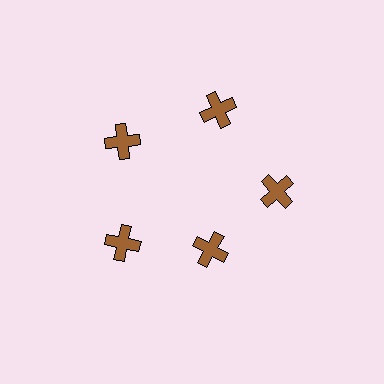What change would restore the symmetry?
The symmetry would be restored by moving it outward, back onto the ring so that all 5 crosses sit at equal angles and equal distance from the center.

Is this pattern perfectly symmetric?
No. The 5 brown crosses are arranged in a ring, but one element near the 5 o'clock position is pulled inward toward the center, breaking the 5-fold rotational symmetry.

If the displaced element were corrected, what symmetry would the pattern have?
It would have 5-fold rotational symmetry — the pattern would map onto itself every 72 degrees.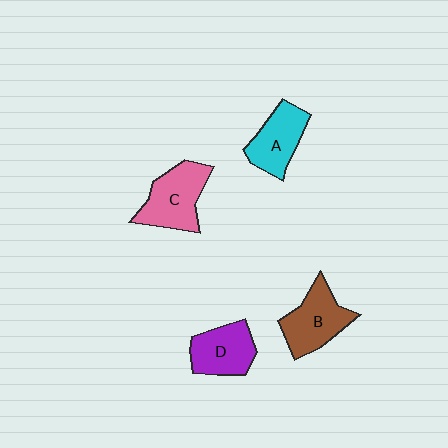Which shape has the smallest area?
Shape A (cyan).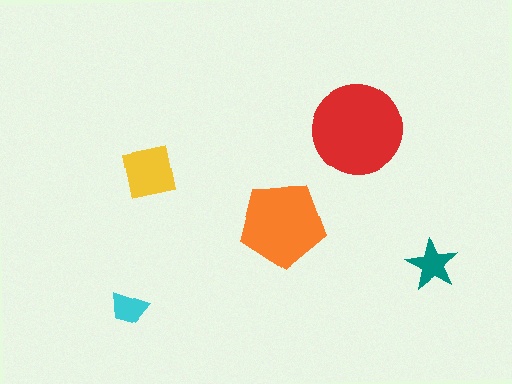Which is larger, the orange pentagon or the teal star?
The orange pentagon.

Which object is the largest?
The red circle.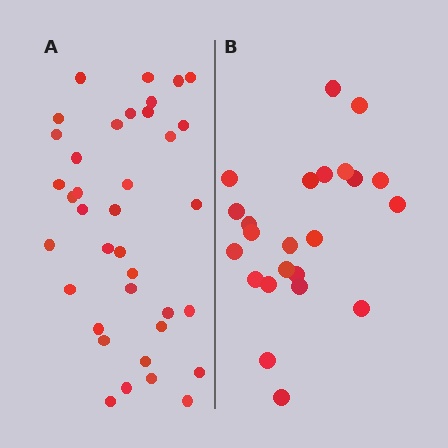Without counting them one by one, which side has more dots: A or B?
Region A (the left region) has more dots.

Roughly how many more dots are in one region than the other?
Region A has approximately 15 more dots than region B.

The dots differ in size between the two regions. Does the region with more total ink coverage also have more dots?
No. Region B has more total ink coverage because its dots are larger, but region A actually contains more individual dots. Total area can be misleading — the number of items is what matters here.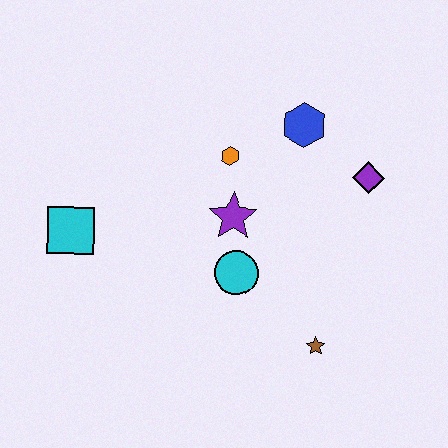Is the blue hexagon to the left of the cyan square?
No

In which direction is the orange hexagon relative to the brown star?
The orange hexagon is above the brown star.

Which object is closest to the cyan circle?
The purple star is closest to the cyan circle.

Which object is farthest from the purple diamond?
The cyan square is farthest from the purple diamond.